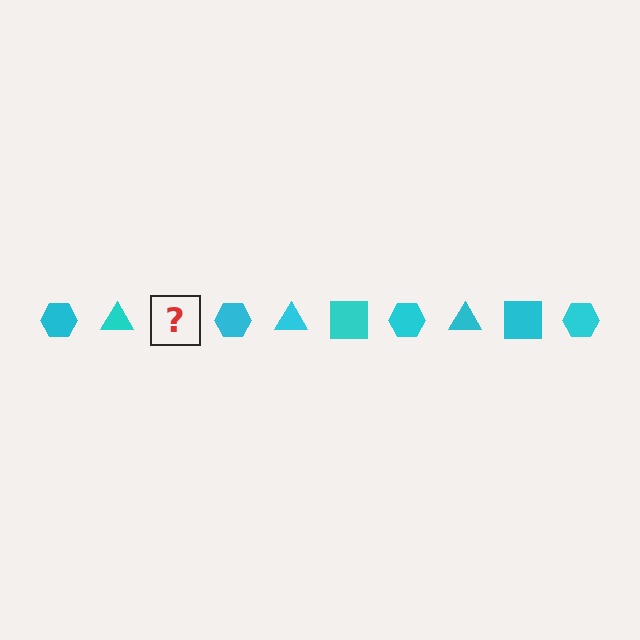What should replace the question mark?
The question mark should be replaced with a cyan square.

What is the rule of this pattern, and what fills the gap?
The rule is that the pattern cycles through hexagon, triangle, square shapes in cyan. The gap should be filled with a cyan square.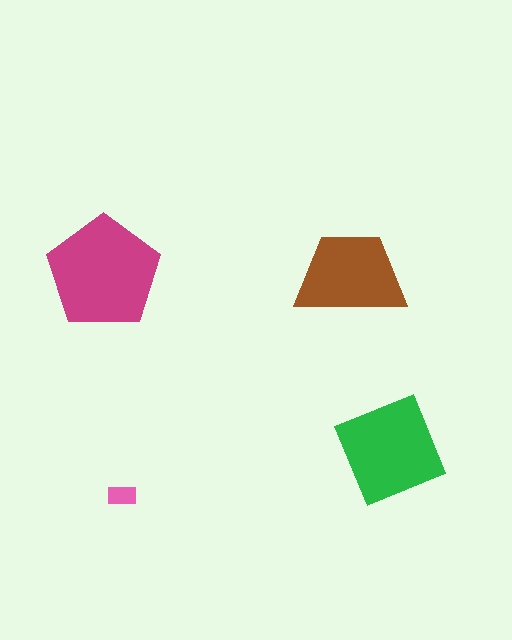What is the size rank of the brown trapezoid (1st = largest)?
3rd.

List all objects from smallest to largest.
The pink rectangle, the brown trapezoid, the green diamond, the magenta pentagon.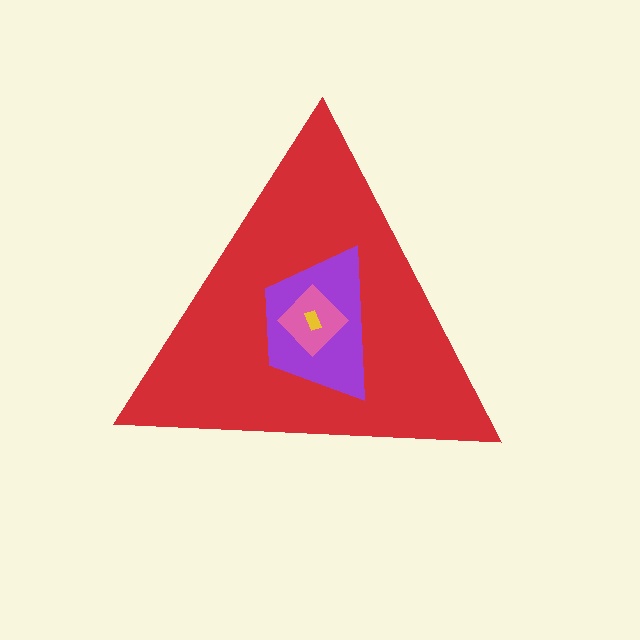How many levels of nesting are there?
4.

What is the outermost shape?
The red triangle.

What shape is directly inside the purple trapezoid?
The pink diamond.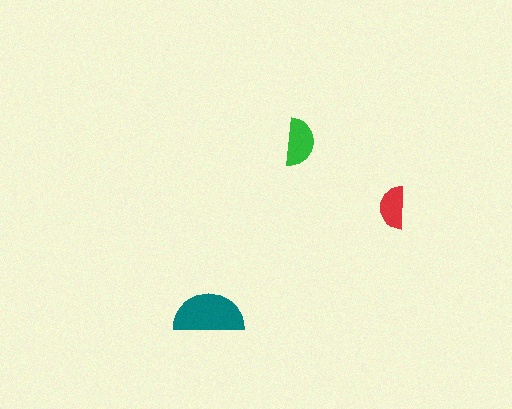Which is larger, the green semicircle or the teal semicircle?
The teal one.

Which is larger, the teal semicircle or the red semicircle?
The teal one.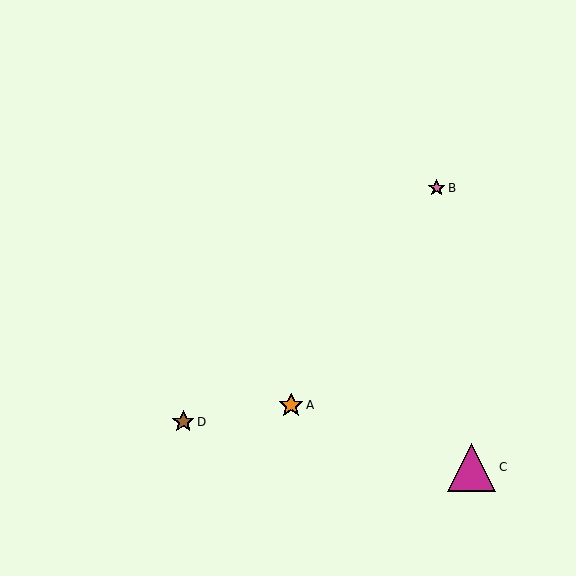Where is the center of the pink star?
The center of the pink star is at (437, 188).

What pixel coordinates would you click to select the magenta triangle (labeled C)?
Click at (472, 467) to select the magenta triangle C.